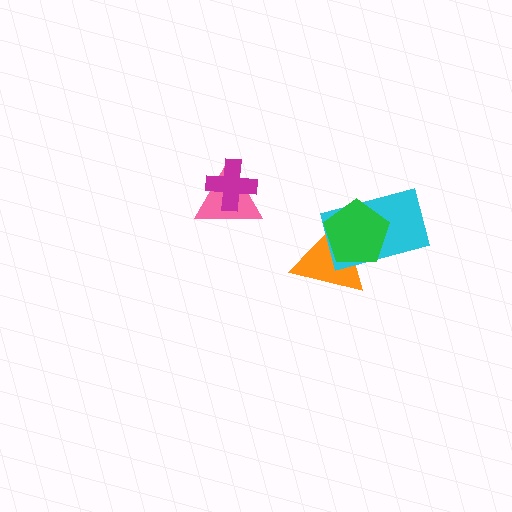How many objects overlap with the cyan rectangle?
2 objects overlap with the cyan rectangle.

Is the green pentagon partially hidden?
No, no other shape covers it.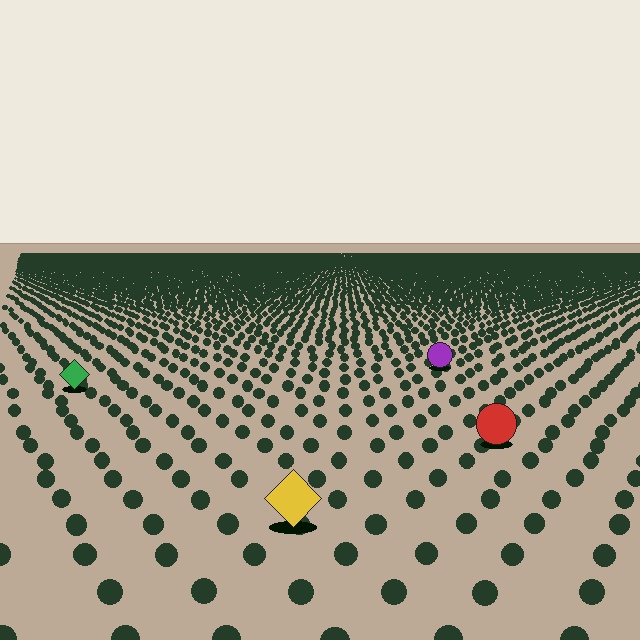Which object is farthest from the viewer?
The purple circle is farthest from the viewer. It appears smaller and the ground texture around it is denser.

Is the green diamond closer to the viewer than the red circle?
No. The red circle is closer — you can tell from the texture gradient: the ground texture is coarser near it.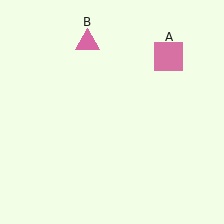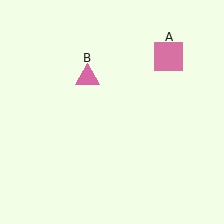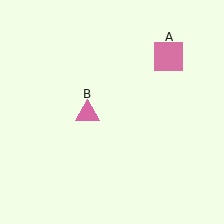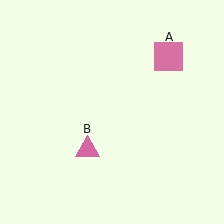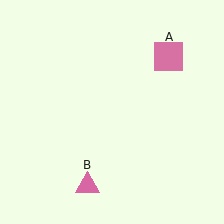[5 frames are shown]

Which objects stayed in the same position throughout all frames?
Pink square (object A) remained stationary.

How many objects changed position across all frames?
1 object changed position: pink triangle (object B).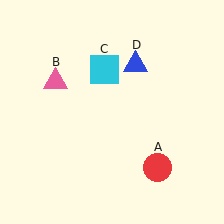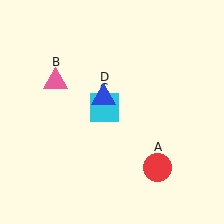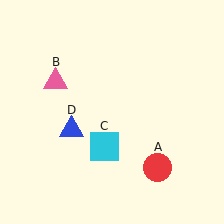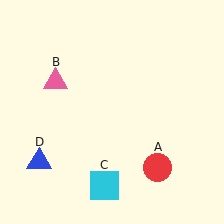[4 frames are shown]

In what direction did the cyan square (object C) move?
The cyan square (object C) moved down.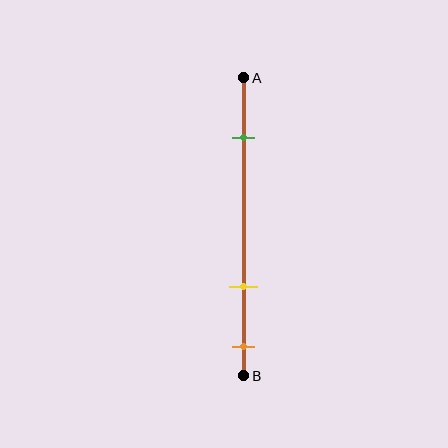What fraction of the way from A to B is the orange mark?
The orange mark is approximately 90% (0.9) of the way from A to B.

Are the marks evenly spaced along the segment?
No, the marks are not evenly spaced.